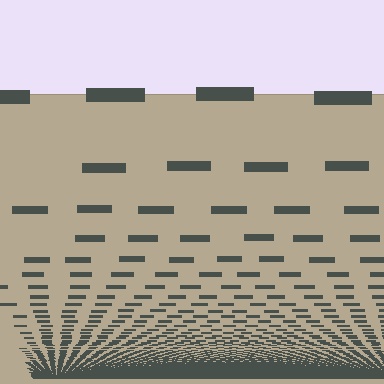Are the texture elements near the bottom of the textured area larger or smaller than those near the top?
Smaller. The gradient is inverted — elements near the bottom are smaller and denser.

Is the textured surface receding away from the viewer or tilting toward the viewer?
The surface appears to tilt toward the viewer. Texture elements get larger and sparser toward the top.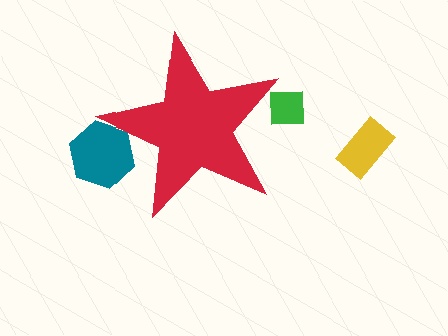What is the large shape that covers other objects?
A red star.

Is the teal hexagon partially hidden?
Yes, the teal hexagon is partially hidden behind the red star.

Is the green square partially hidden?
Yes, the green square is partially hidden behind the red star.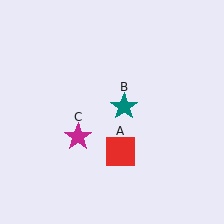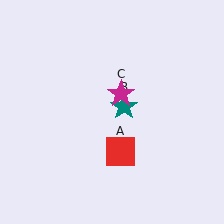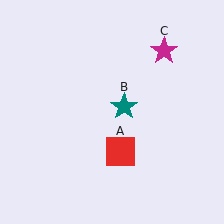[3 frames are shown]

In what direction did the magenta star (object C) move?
The magenta star (object C) moved up and to the right.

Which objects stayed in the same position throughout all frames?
Red square (object A) and teal star (object B) remained stationary.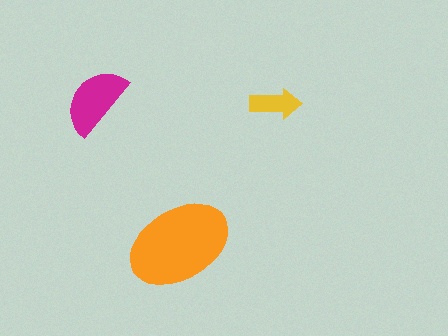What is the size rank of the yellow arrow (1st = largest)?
3rd.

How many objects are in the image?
There are 3 objects in the image.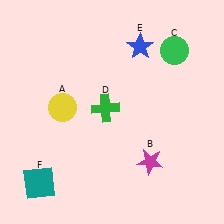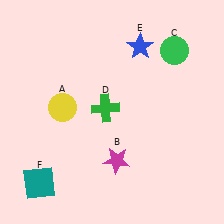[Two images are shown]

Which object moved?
The magenta star (B) moved left.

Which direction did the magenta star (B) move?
The magenta star (B) moved left.